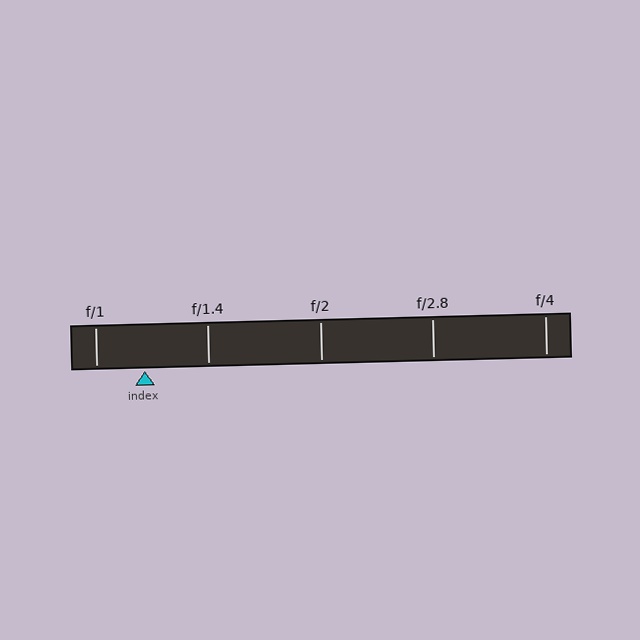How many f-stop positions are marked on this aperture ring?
There are 5 f-stop positions marked.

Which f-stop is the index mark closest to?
The index mark is closest to f/1.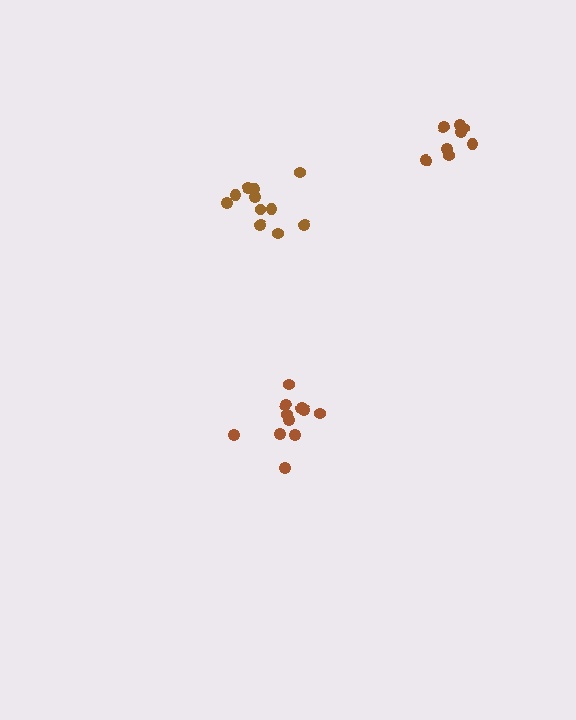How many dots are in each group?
Group 1: 11 dots, Group 2: 8 dots, Group 3: 11 dots (30 total).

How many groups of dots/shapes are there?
There are 3 groups.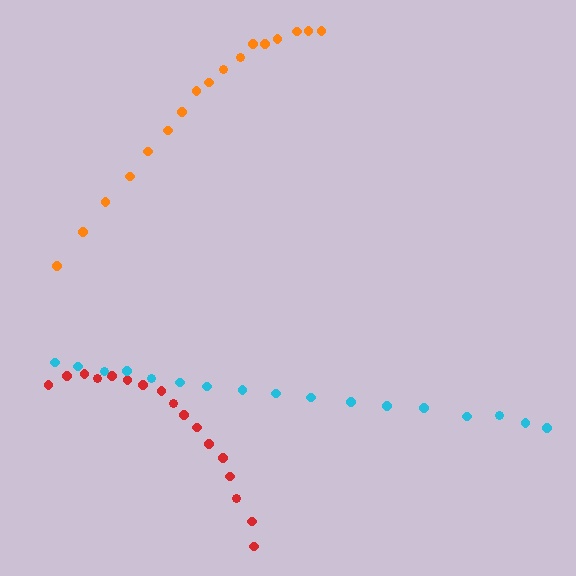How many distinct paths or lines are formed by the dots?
There are 3 distinct paths.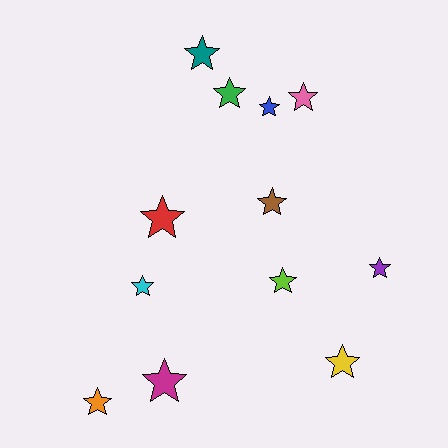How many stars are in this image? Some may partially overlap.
There are 12 stars.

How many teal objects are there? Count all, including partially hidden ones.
There is 1 teal object.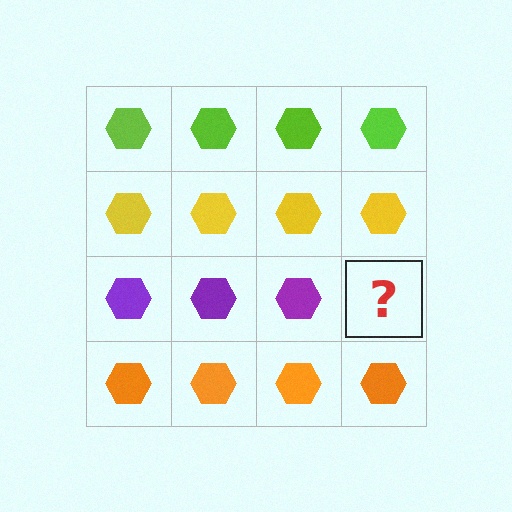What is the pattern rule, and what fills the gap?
The rule is that each row has a consistent color. The gap should be filled with a purple hexagon.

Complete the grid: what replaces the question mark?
The question mark should be replaced with a purple hexagon.